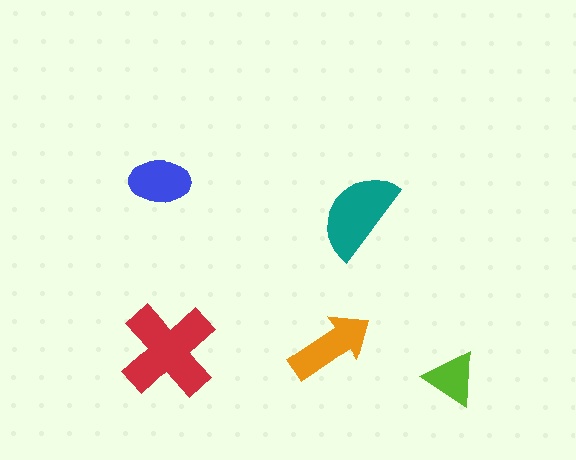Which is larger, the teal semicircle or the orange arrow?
The teal semicircle.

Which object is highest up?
The blue ellipse is topmost.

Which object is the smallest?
The lime triangle.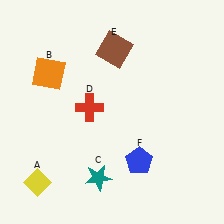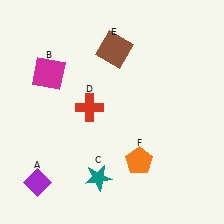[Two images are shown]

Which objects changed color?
A changed from yellow to purple. B changed from orange to magenta. F changed from blue to orange.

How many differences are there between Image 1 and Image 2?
There are 3 differences between the two images.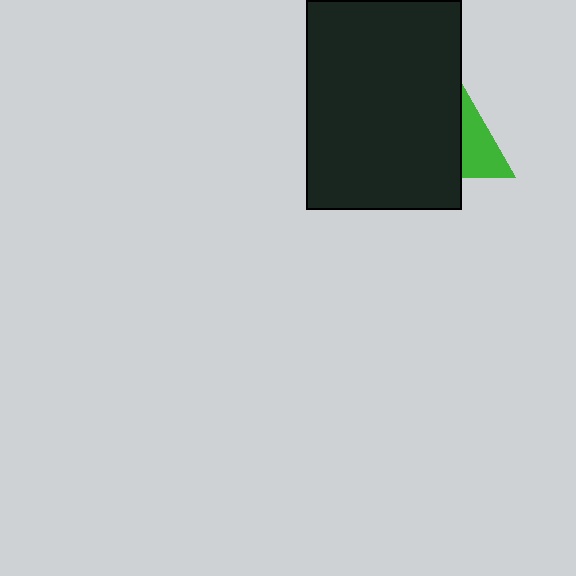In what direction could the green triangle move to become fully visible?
The green triangle could move right. That would shift it out from behind the black rectangle entirely.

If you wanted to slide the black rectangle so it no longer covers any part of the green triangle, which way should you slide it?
Slide it left — that is the most direct way to separate the two shapes.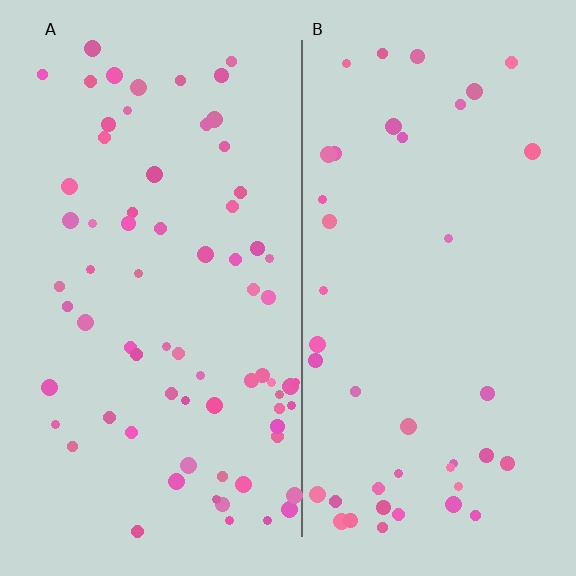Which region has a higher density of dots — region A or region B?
A (the left).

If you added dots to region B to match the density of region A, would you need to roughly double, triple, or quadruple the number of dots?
Approximately double.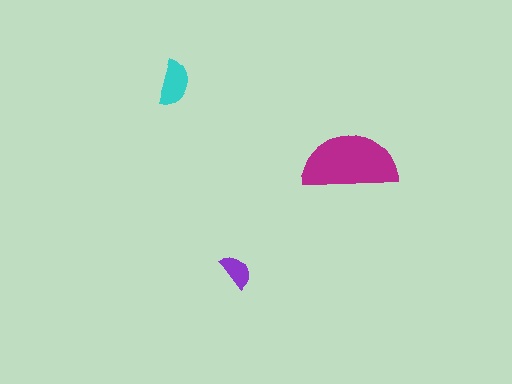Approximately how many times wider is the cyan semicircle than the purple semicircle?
About 1.5 times wider.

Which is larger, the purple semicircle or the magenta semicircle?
The magenta one.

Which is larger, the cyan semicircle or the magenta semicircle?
The magenta one.